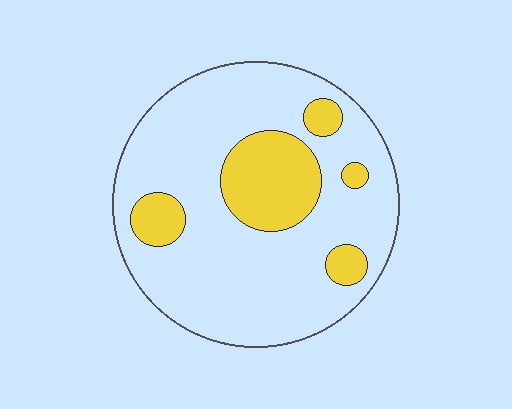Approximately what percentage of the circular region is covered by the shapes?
Approximately 20%.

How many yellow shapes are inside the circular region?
5.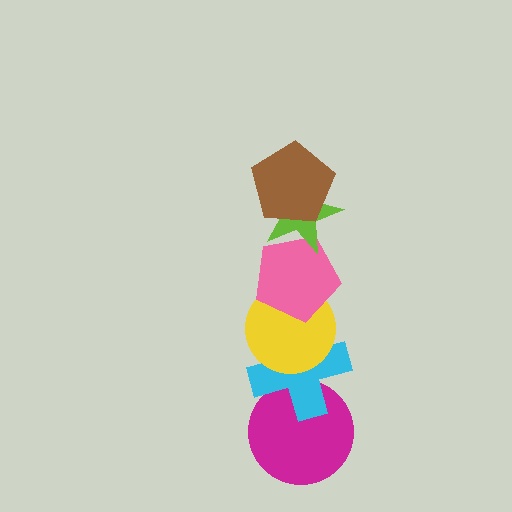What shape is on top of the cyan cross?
The yellow circle is on top of the cyan cross.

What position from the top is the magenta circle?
The magenta circle is 6th from the top.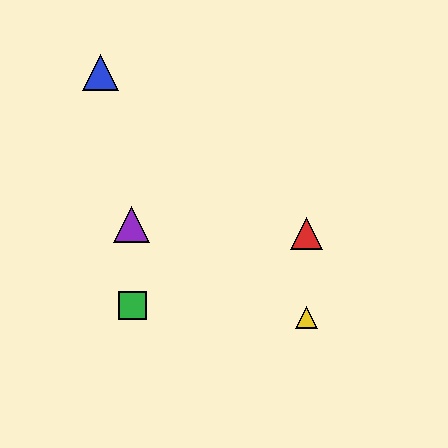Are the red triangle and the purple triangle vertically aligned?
No, the red triangle is at x≈306 and the purple triangle is at x≈131.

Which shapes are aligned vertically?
The red triangle, the yellow triangle are aligned vertically.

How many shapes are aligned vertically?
2 shapes (the red triangle, the yellow triangle) are aligned vertically.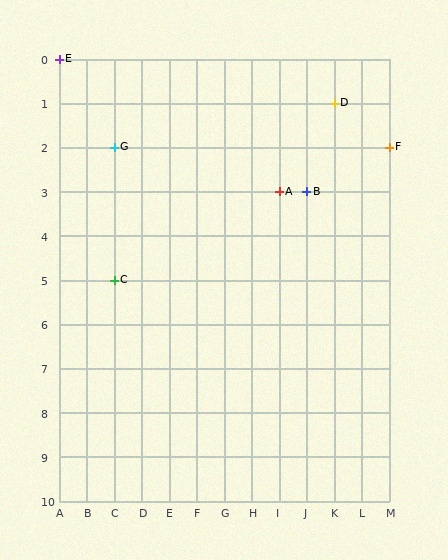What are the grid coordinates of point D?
Point D is at grid coordinates (K, 1).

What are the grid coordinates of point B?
Point B is at grid coordinates (J, 3).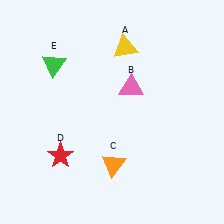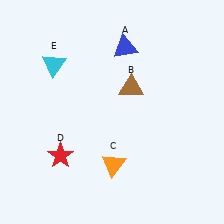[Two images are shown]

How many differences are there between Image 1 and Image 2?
There are 3 differences between the two images.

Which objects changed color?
A changed from yellow to blue. B changed from pink to brown. E changed from green to cyan.